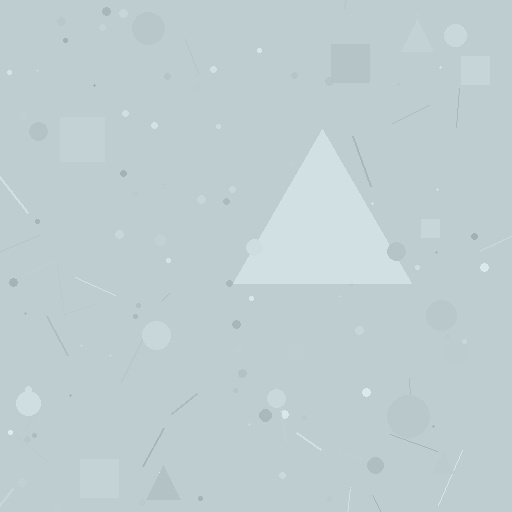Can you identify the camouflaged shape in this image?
The camouflaged shape is a triangle.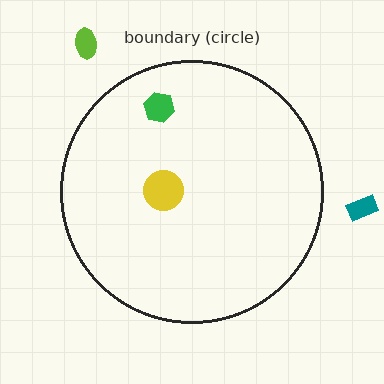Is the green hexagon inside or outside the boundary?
Inside.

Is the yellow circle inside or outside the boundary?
Inside.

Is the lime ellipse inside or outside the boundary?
Outside.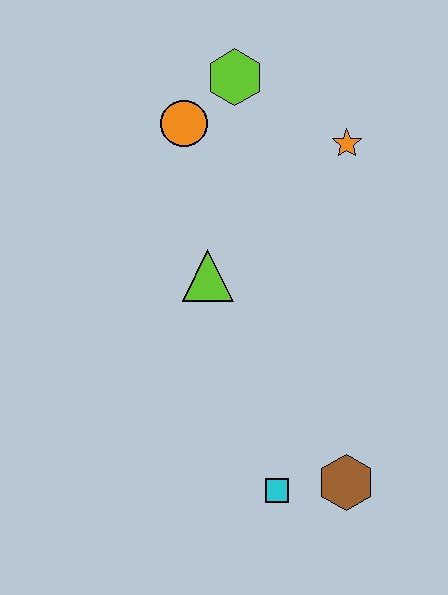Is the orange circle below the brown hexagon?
No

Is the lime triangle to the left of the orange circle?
No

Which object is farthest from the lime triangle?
The brown hexagon is farthest from the lime triangle.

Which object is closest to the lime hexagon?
The orange circle is closest to the lime hexagon.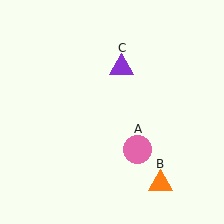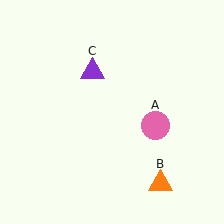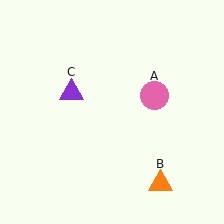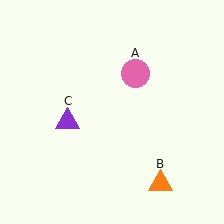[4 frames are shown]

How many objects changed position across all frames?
2 objects changed position: pink circle (object A), purple triangle (object C).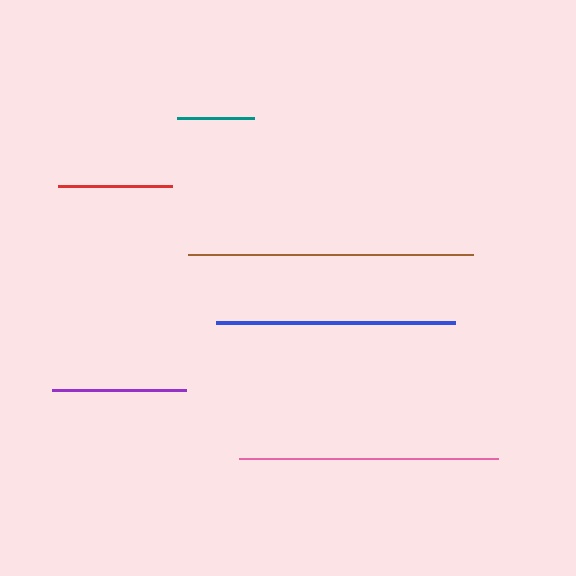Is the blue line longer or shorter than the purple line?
The blue line is longer than the purple line.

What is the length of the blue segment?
The blue segment is approximately 239 pixels long.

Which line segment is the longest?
The brown line is the longest at approximately 285 pixels.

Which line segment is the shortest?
The teal line is the shortest at approximately 77 pixels.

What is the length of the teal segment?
The teal segment is approximately 77 pixels long.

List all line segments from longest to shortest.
From longest to shortest: brown, pink, blue, purple, red, teal.